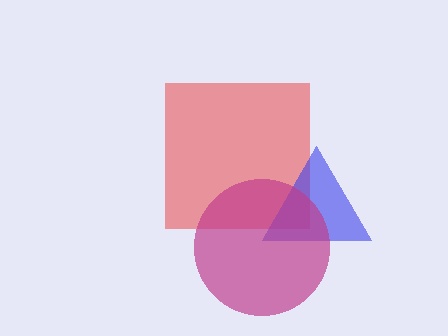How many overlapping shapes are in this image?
There are 3 overlapping shapes in the image.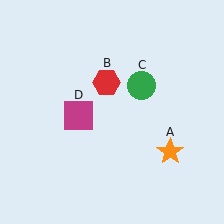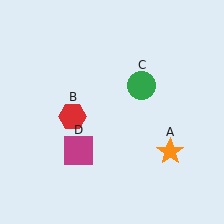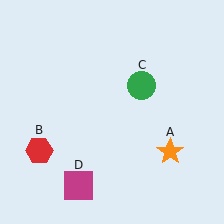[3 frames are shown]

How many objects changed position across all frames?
2 objects changed position: red hexagon (object B), magenta square (object D).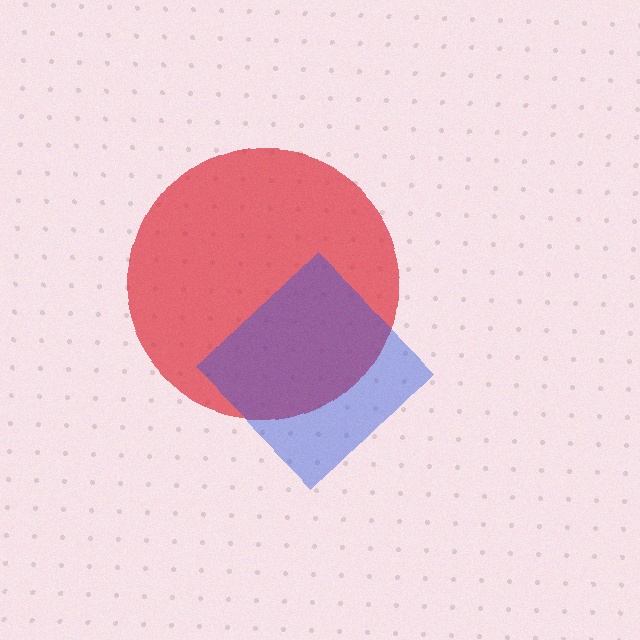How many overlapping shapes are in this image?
There are 2 overlapping shapes in the image.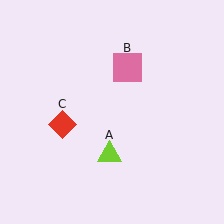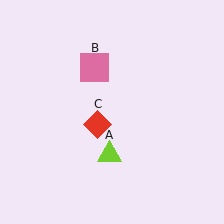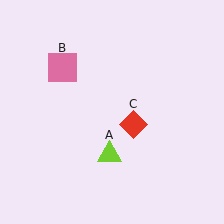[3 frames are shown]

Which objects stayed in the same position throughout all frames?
Lime triangle (object A) remained stationary.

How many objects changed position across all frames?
2 objects changed position: pink square (object B), red diamond (object C).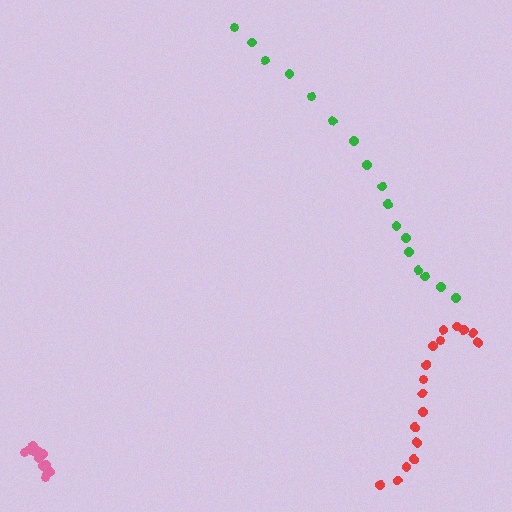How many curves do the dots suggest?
There are 3 distinct paths.